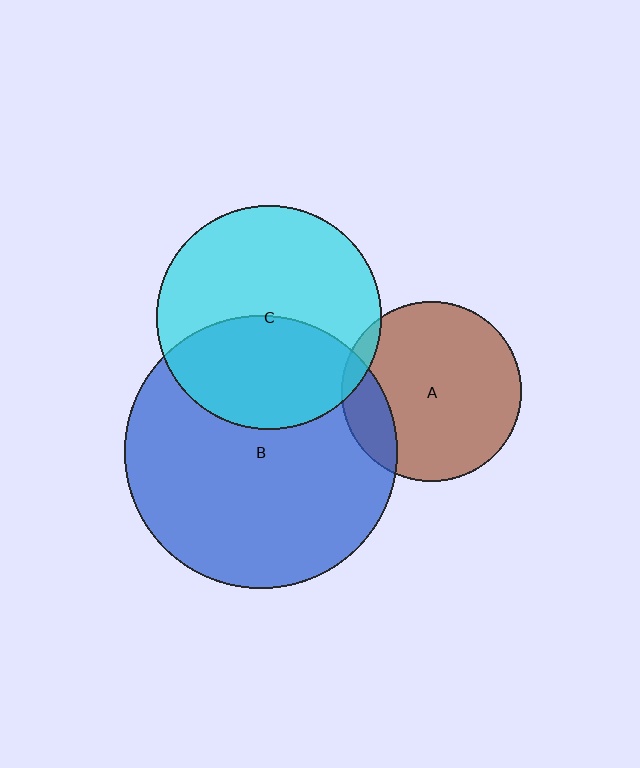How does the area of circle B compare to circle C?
Approximately 1.5 times.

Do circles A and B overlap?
Yes.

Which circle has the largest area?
Circle B (blue).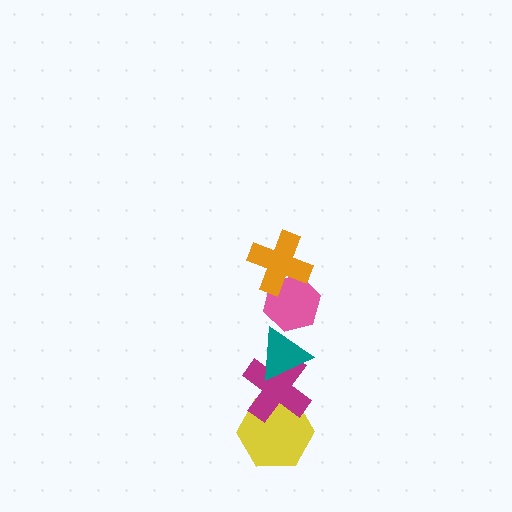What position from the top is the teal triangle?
The teal triangle is 3rd from the top.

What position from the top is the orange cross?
The orange cross is 1st from the top.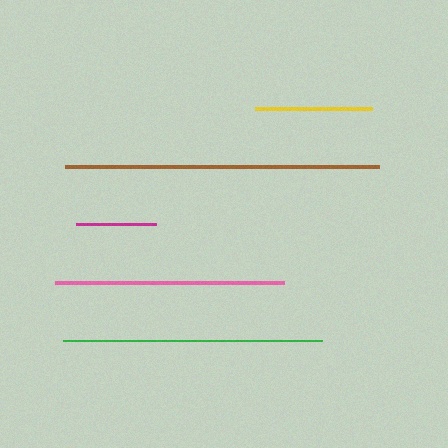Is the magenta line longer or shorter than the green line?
The green line is longer than the magenta line.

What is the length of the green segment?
The green segment is approximately 259 pixels long.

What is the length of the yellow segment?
The yellow segment is approximately 117 pixels long.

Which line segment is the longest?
The brown line is the longest at approximately 314 pixels.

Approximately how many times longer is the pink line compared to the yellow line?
The pink line is approximately 2.0 times the length of the yellow line.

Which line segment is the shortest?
The magenta line is the shortest at approximately 80 pixels.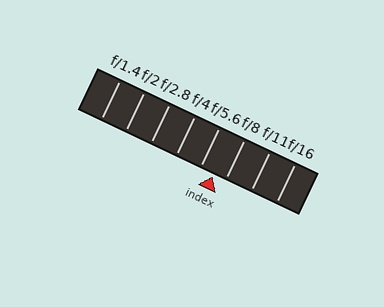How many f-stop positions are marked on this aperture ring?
There are 8 f-stop positions marked.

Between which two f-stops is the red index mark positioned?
The index mark is between f/5.6 and f/8.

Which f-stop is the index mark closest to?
The index mark is closest to f/8.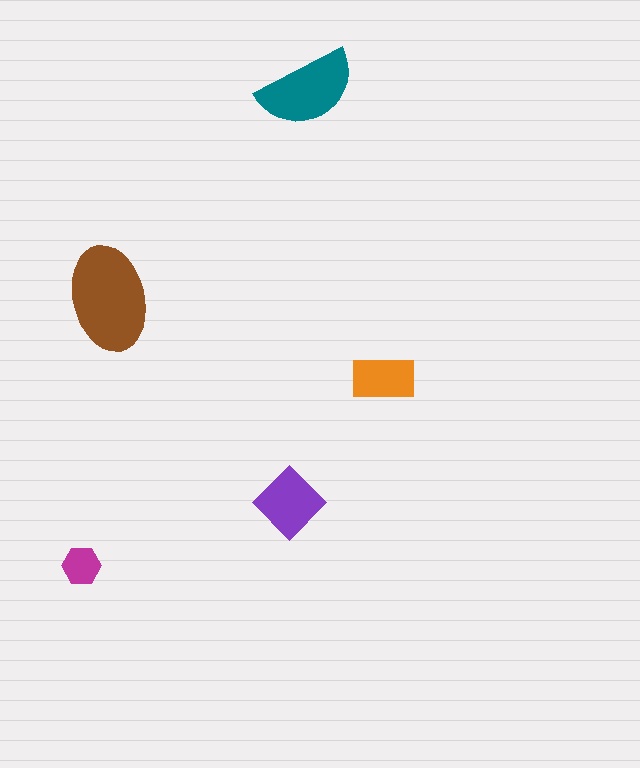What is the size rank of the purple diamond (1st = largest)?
3rd.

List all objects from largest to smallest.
The brown ellipse, the teal semicircle, the purple diamond, the orange rectangle, the magenta hexagon.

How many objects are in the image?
There are 5 objects in the image.